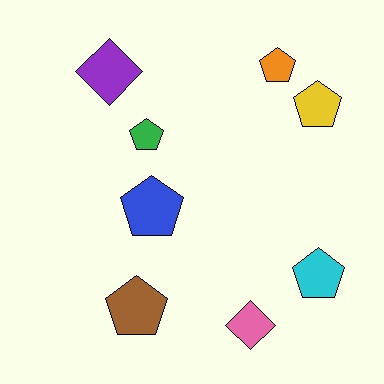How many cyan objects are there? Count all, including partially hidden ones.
There is 1 cyan object.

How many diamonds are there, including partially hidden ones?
There are 2 diamonds.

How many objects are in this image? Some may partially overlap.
There are 8 objects.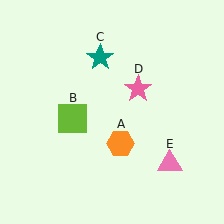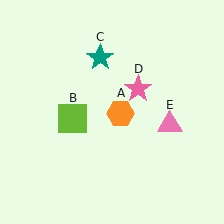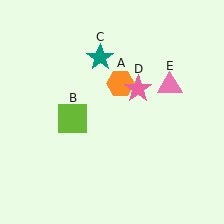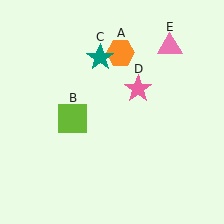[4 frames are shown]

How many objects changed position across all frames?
2 objects changed position: orange hexagon (object A), pink triangle (object E).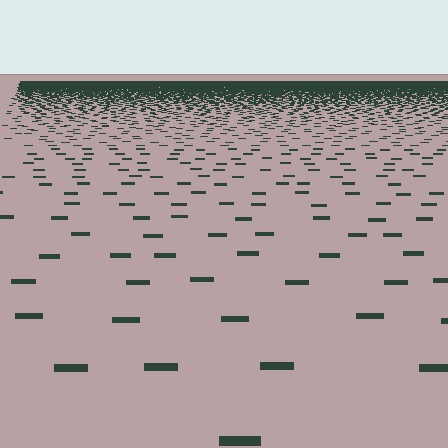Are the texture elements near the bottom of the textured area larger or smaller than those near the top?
Larger. Near the bottom, elements are closer to the viewer and appear at a bigger on-screen size.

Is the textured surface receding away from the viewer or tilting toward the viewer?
The surface is receding away from the viewer. Texture elements get smaller and denser toward the top.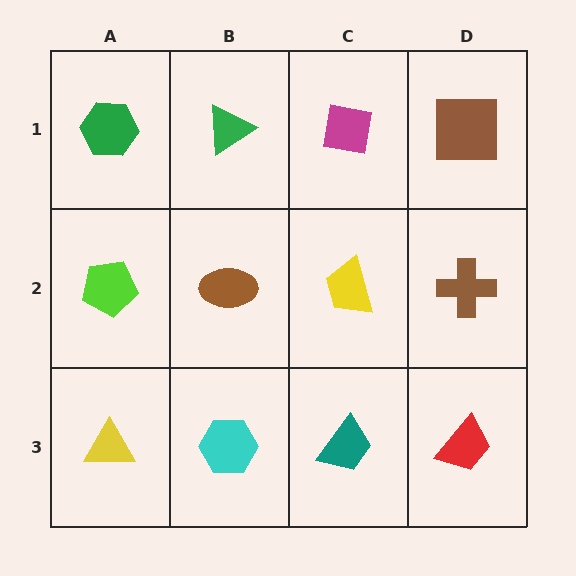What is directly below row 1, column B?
A brown ellipse.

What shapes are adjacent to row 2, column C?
A magenta square (row 1, column C), a teal trapezoid (row 3, column C), a brown ellipse (row 2, column B), a brown cross (row 2, column D).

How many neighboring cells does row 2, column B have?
4.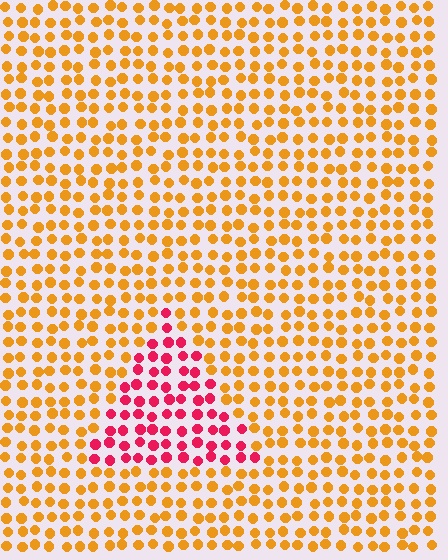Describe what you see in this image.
The image is filled with small orange elements in a uniform arrangement. A triangle-shaped region is visible where the elements are tinted to a slightly different hue, forming a subtle color boundary.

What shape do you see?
I see a triangle.